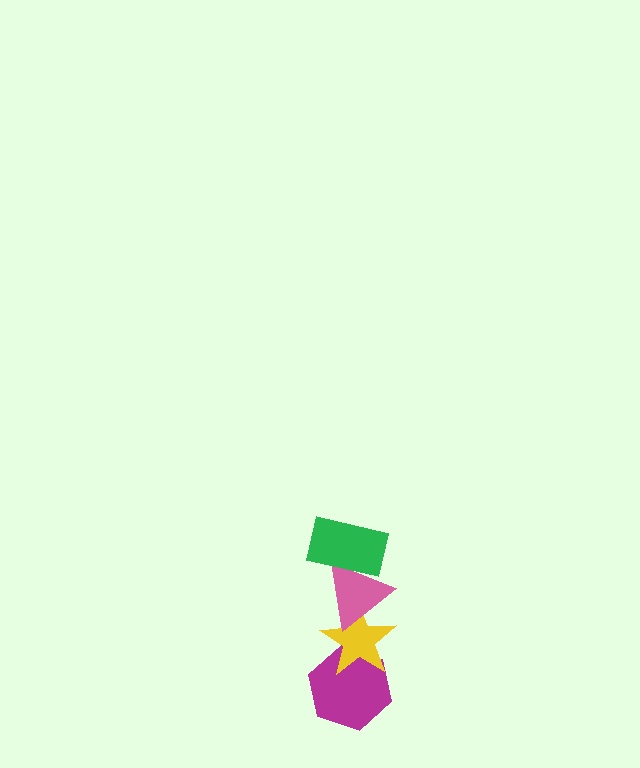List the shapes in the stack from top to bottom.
From top to bottom: the green rectangle, the pink triangle, the yellow star, the magenta hexagon.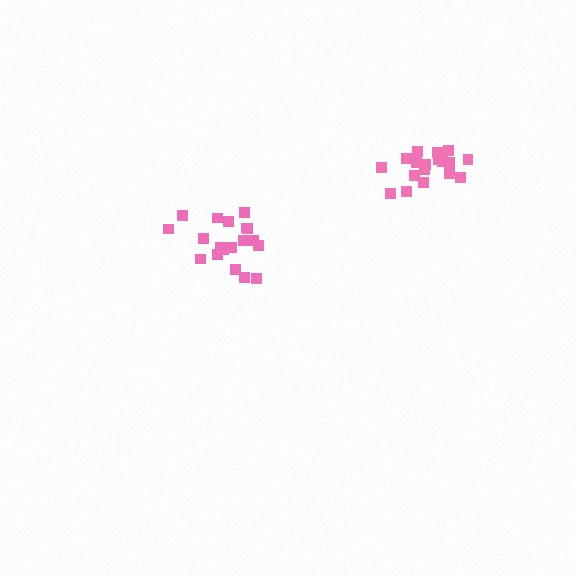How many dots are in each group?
Group 1: 20 dots, Group 2: 20 dots (40 total).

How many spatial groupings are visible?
There are 2 spatial groupings.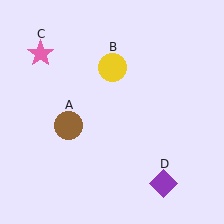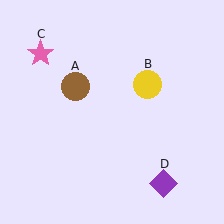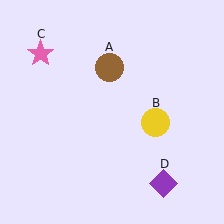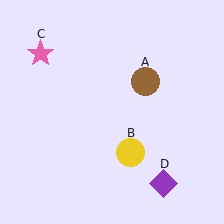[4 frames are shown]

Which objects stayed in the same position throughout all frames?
Pink star (object C) and purple diamond (object D) remained stationary.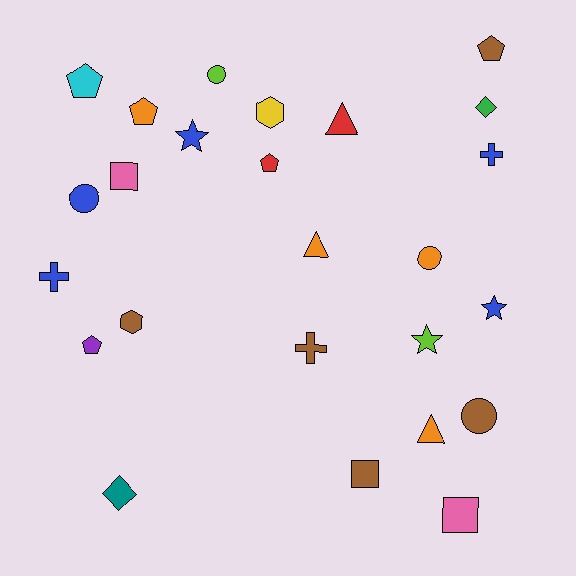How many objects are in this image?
There are 25 objects.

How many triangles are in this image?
There are 3 triangles.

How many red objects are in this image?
There are 2 red objects.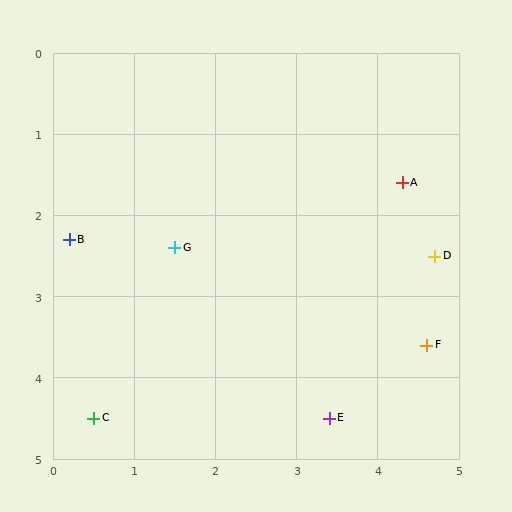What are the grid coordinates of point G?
Point G is at approximately (1.5, 2.4).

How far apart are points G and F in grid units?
Points G and F are about 3.3 grid units apart.